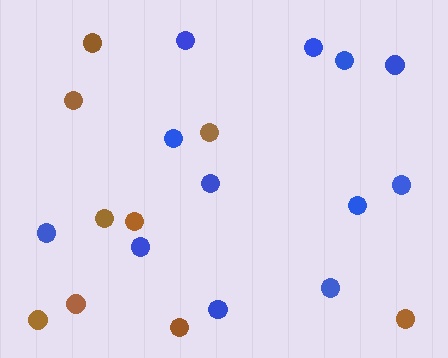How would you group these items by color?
There are 2 groups: one group of brown circles (9) and one group of blue circles (12).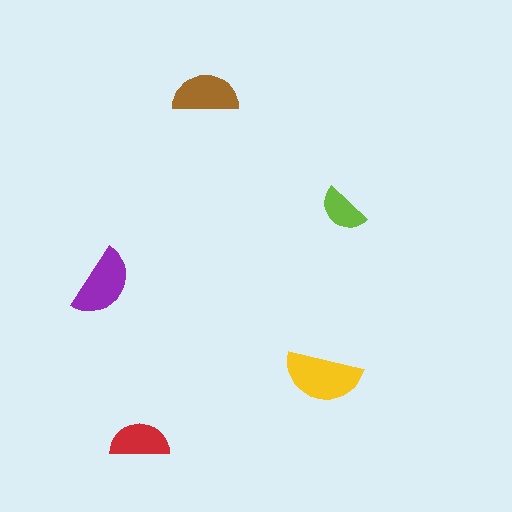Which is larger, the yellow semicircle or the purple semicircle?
The yellow one.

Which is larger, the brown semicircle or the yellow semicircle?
The yellow one.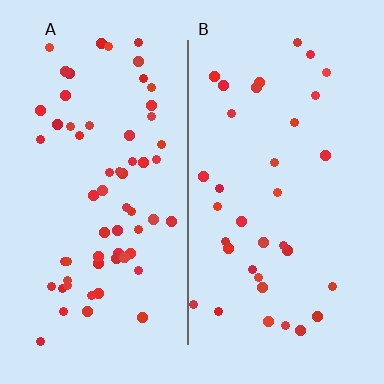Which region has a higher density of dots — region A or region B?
A (the left).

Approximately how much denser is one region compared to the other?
Approximately 1.8× — region A over region B.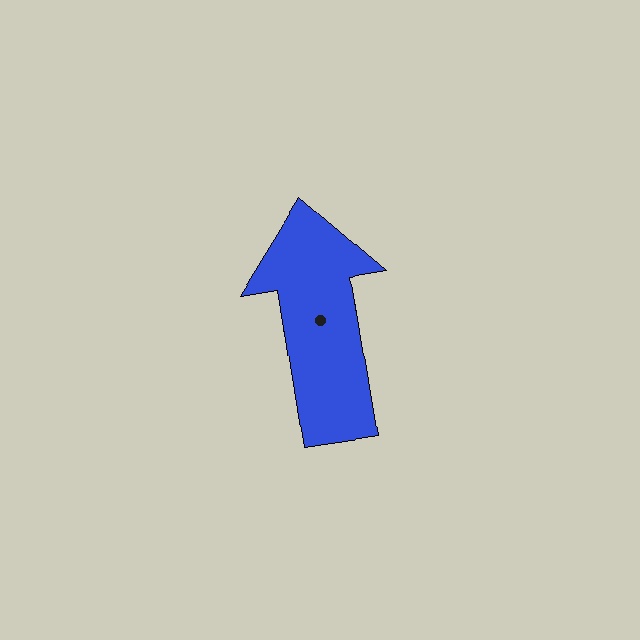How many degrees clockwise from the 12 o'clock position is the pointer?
Approximately 351 degrees.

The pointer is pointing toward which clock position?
Roughly 12 o'clock.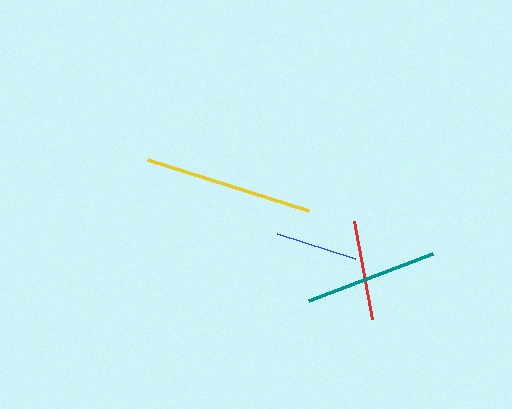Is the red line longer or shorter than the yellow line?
The yellow line is longer than the red line.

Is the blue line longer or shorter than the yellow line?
The yellow line is longer than the blue line.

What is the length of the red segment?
The red segment is approximately 100 pixels long.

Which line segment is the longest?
The yellow line is the longest at approximately 168 pixels.